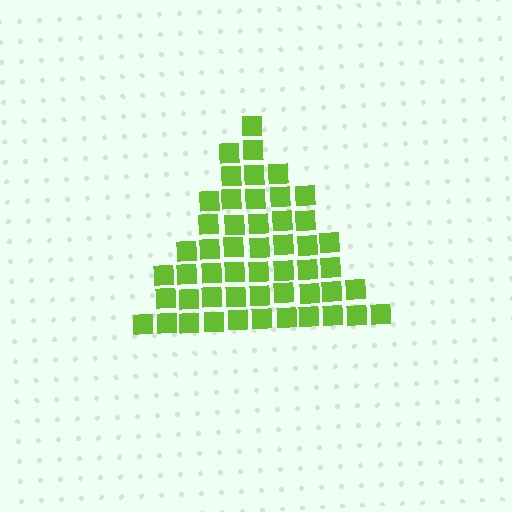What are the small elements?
The small elements are squares.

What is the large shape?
The large shape is a triangle.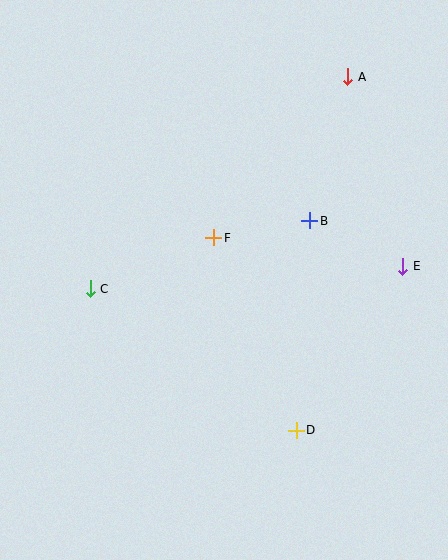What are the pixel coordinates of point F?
Point F is at (214, 238).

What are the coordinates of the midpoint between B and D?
The midpoint between B and D is at (303, 326).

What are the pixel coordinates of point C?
Point C is at (90, 289).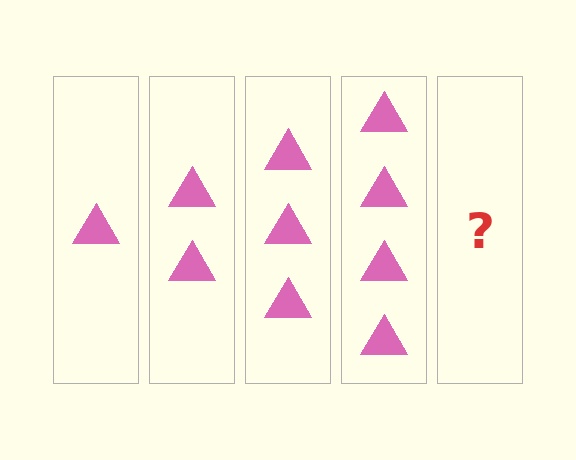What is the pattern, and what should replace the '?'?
The pattern is that each step adds one more triangle. The '?' should be 5 triangles.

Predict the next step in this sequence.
The next step is 5 triangles.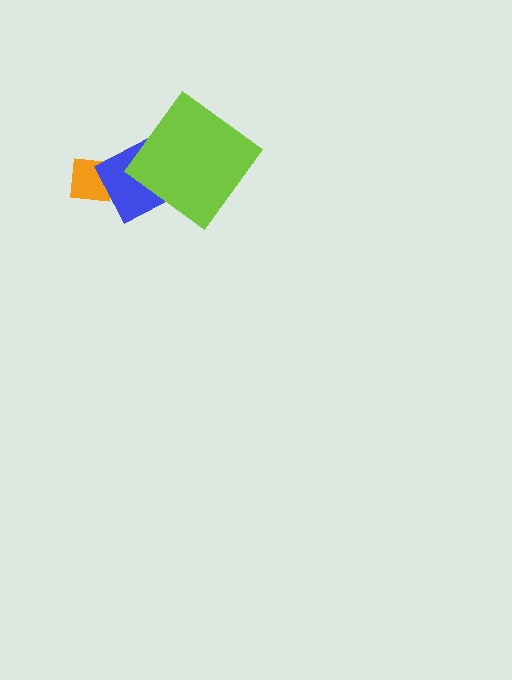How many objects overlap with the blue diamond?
2 objects overlap with the blue diamond.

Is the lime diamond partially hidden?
No, no other shape covers it.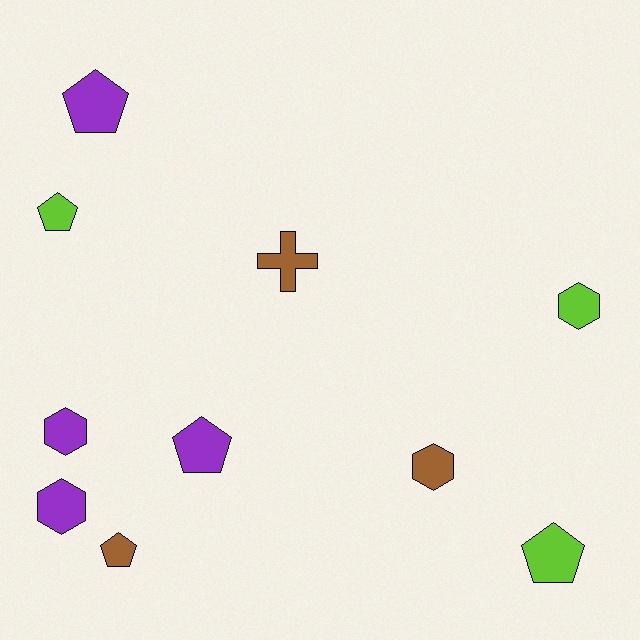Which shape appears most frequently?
Pentagon, with 5 objects.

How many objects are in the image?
There are 10 objects.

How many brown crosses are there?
There is 1 brown cross.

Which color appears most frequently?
Purple, with 4 objects.